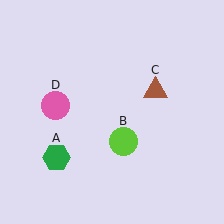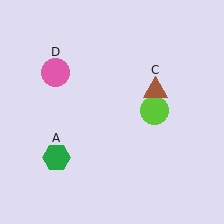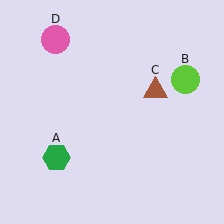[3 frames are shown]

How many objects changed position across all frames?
2 objects changed position: lime circle (object B), pink circle (object D).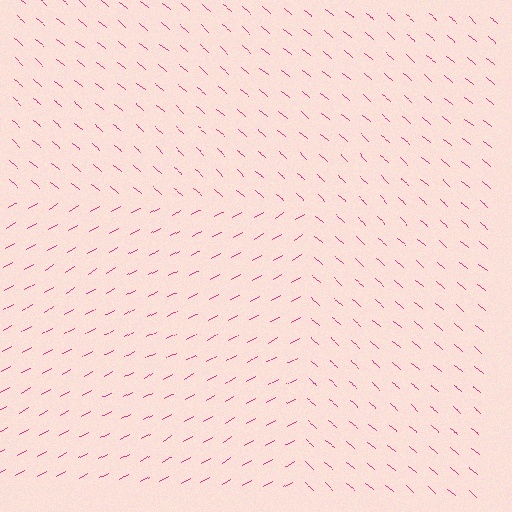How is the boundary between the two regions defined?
The boundary is defined purely by a change in line orientation (approximately 69 degrees difference). All lines are the same color and thickness.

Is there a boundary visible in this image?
Yes, there is a texture boundary formed by a change in line orientation.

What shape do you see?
I see a rectangle.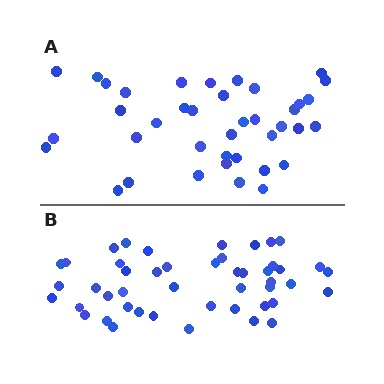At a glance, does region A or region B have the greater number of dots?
Region B (the bottom region) has more dots.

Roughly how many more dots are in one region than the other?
Region B has roughly 8 or so more dots than region A.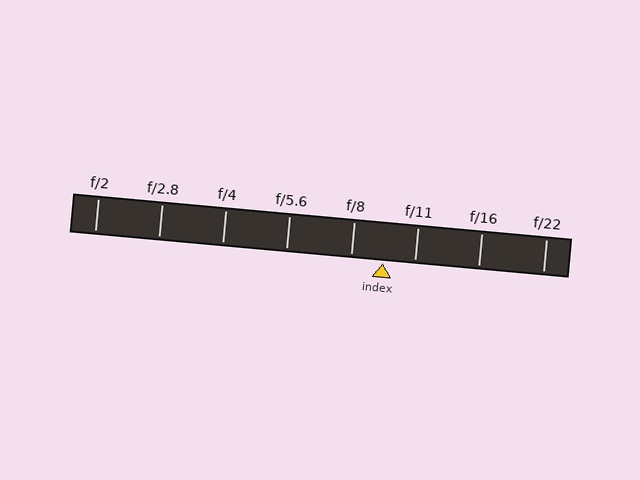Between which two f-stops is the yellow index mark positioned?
The index mark is between f/8 and f/11.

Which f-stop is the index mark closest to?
The index mark is closest to f/8.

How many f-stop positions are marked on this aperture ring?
There are 8 f-stop positions marked.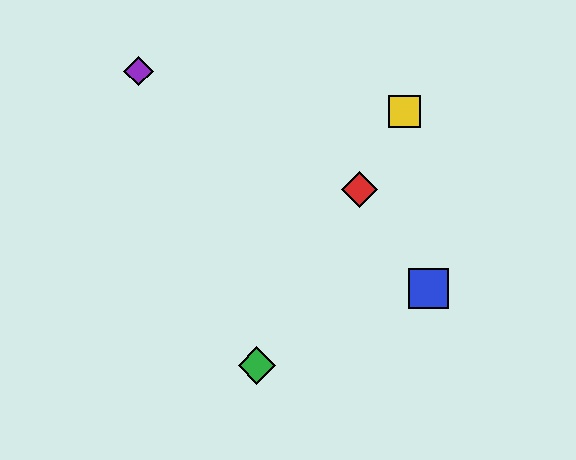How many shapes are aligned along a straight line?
3 shapes (the red diamond, the green diamond, the yellow square) are aligned along a straight line.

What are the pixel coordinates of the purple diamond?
The purple diamond is at (139, 71).